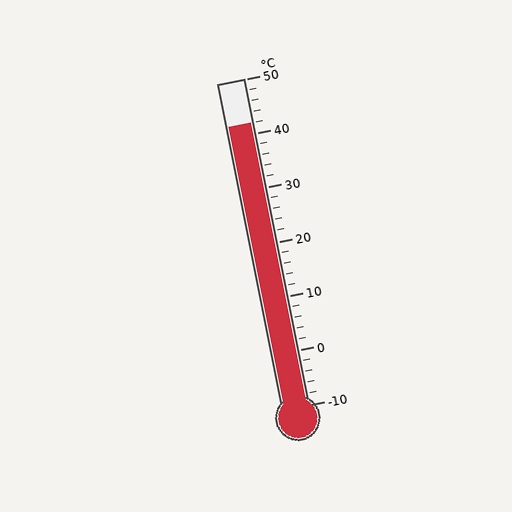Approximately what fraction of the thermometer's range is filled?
The thermometer is filled to approximately 85% of its range.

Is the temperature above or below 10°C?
The temperature is above 10°C.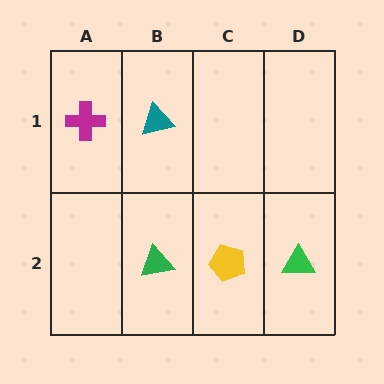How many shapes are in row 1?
2 shapes.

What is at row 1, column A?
A magenta cross.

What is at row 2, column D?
A green triangle.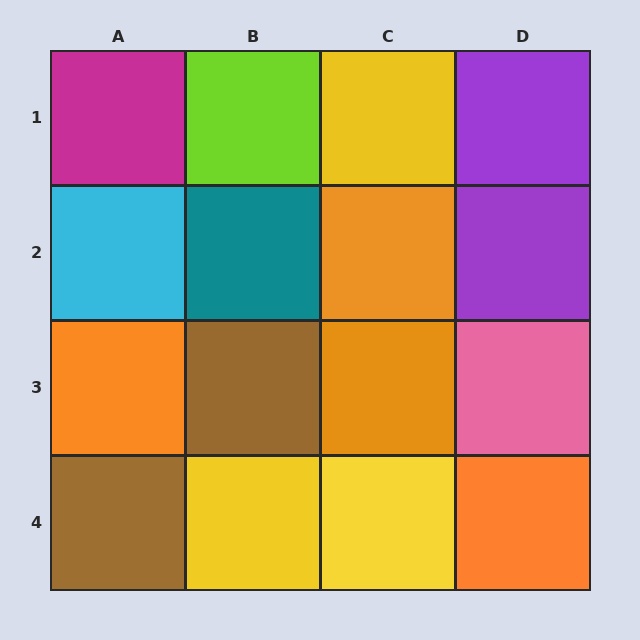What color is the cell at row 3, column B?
Brown.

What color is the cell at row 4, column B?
Yellow.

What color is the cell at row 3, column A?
Orange.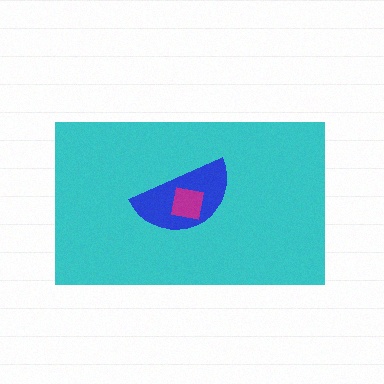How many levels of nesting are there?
3.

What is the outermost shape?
The cyan rectangle.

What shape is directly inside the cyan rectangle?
The blue semicircle.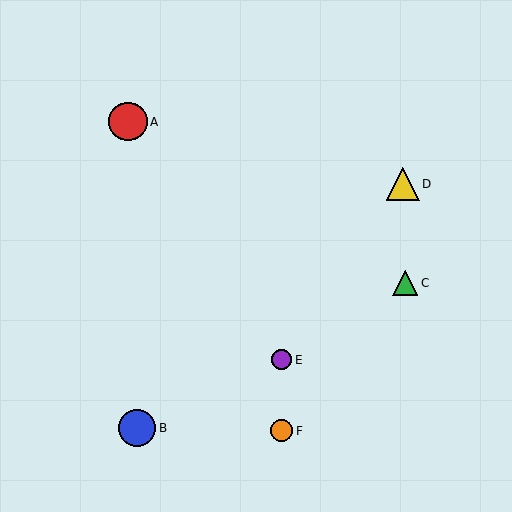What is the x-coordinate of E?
Object E is at x≈282.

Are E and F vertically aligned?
Yes, both are at x≈282.